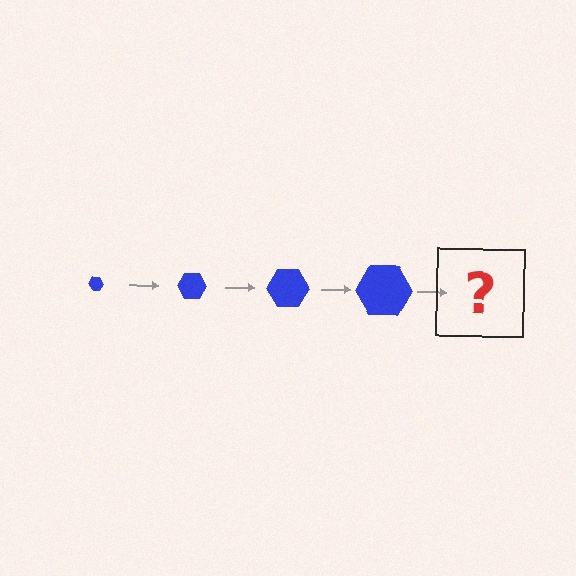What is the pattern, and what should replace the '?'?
The pattern is that the hexagon gets progressively larger each step. The '?' should be a blue hexagon, larger than the previous one.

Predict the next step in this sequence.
The next step is a blue hexagon, larger than the previous one.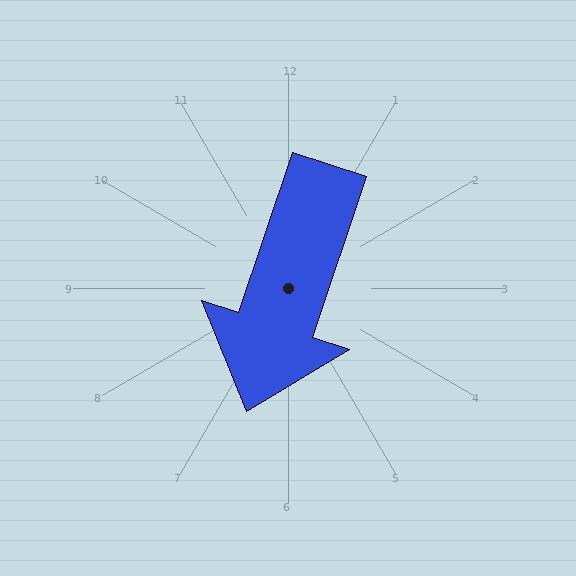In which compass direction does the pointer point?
South.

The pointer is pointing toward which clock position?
Roughly 7 o'clock.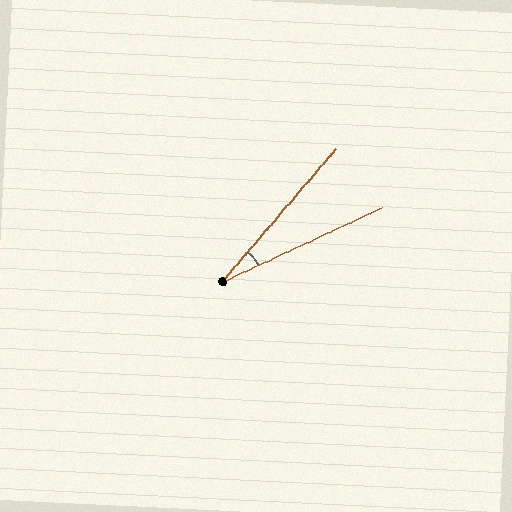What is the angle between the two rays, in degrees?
Approximately 24 degrees.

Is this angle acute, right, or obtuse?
It is acute.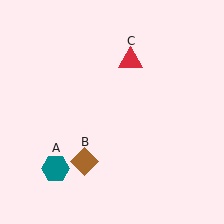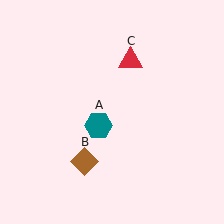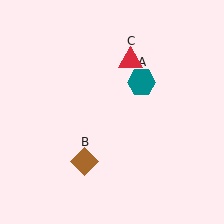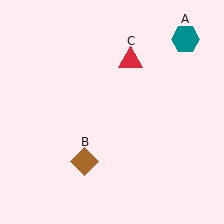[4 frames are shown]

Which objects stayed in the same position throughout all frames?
Brown diamond (object B) and red triangle (object C) remained stationary.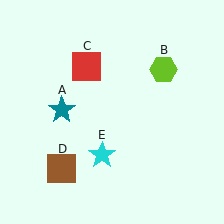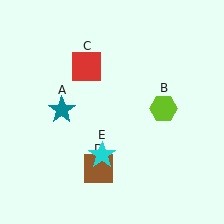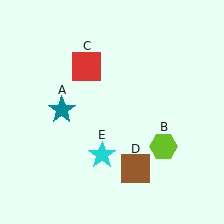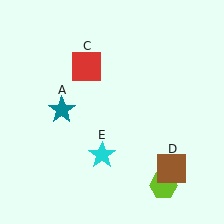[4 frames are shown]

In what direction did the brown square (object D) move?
The brown square (object D) moved right.